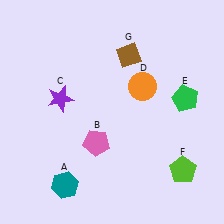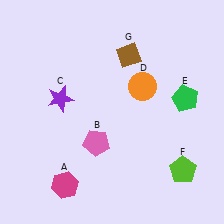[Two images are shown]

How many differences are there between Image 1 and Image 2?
There is 1 difference between the two images.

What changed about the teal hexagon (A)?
In Image 1, A is teal. In Image 2, it changed to magenta.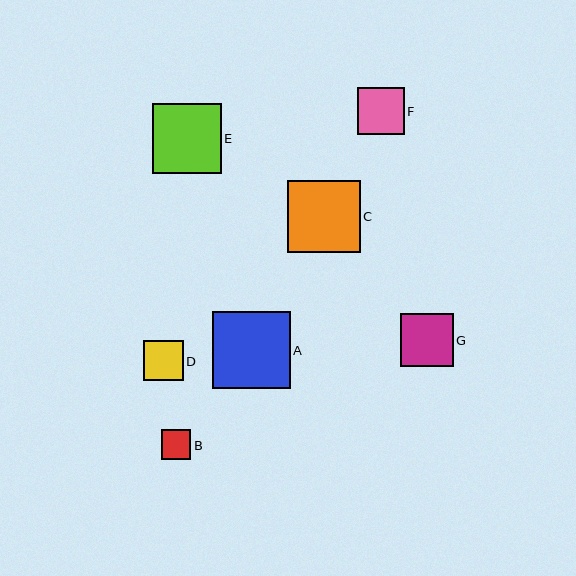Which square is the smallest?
Square B is the smallest with a size of approximately 29 pixels.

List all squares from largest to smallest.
From largest to smallest: A, C, E, G, F, D, B.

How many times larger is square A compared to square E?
Square A is approximately 1.1 times the size of square E.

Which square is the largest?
Square A is the largest with a size of approximately 78 pixels.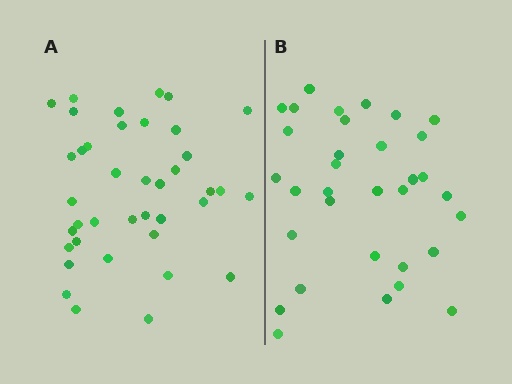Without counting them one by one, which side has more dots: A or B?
Region A (the left region) has more dots.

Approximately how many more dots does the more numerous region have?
Region A has about 6 more dots than region B.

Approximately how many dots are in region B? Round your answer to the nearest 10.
About 30 dots. (The exact count is 33, which rounds to 30.)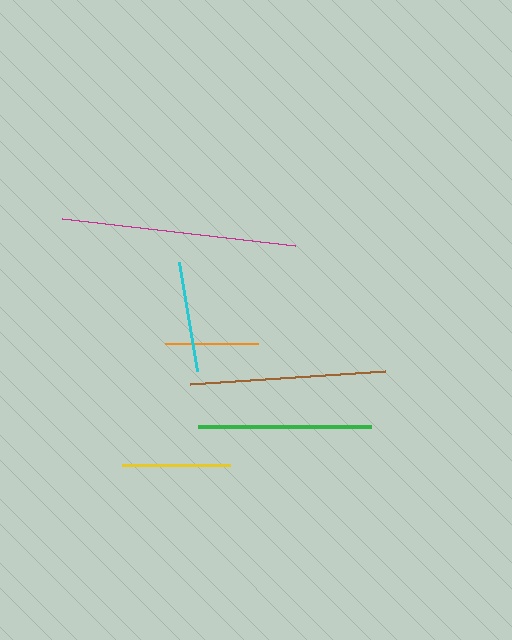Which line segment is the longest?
The magenta line is the longest at approximately 234 pixels.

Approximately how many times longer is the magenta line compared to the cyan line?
The magenta line is approximately 2.1 times the length of the cyan line.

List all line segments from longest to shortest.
From longest to shortest: magenta, brown, green, cyan, yellow, orange.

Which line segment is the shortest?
The orange line is the shortest at approximately 94 pixels.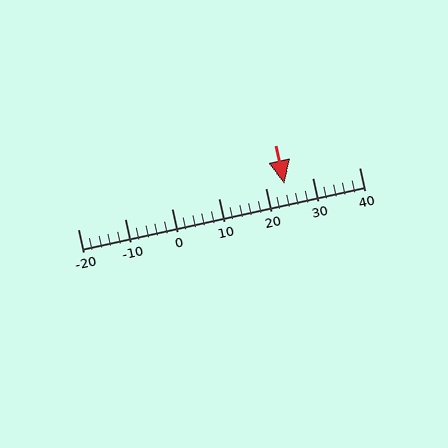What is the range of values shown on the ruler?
The ruler shows values from -20 to 40.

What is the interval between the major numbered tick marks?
The major tick marks are spaced 10 units apart.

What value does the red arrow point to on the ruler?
The red arrow points to approximately 24.